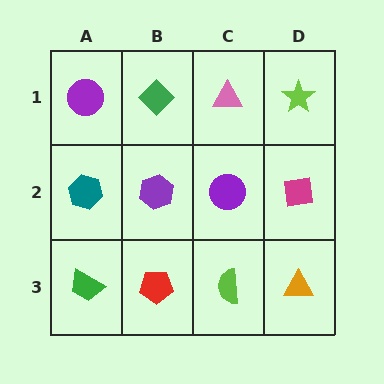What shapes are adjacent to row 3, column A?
A teal hexagon (row 2, column A), a red pentagon (row 3, column B).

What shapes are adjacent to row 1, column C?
A purple circle (row 2, column C), a green diamond (row 1, column B), a lime star (row 1, column D).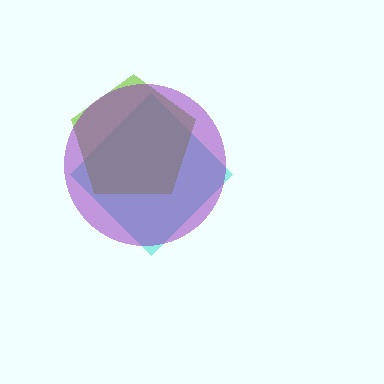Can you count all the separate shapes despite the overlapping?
Yes, there are 3 separate shapes.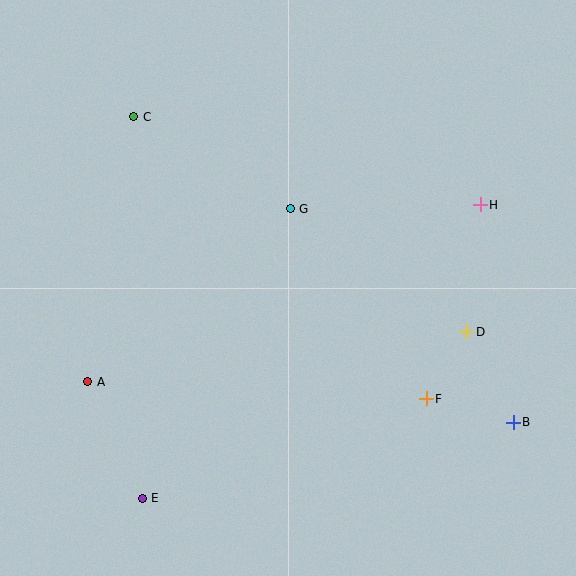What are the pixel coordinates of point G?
Point G is at (290, 209).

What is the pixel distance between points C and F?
The distance between C and F is 406 pixels.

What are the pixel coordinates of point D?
Point D is at (467, 332).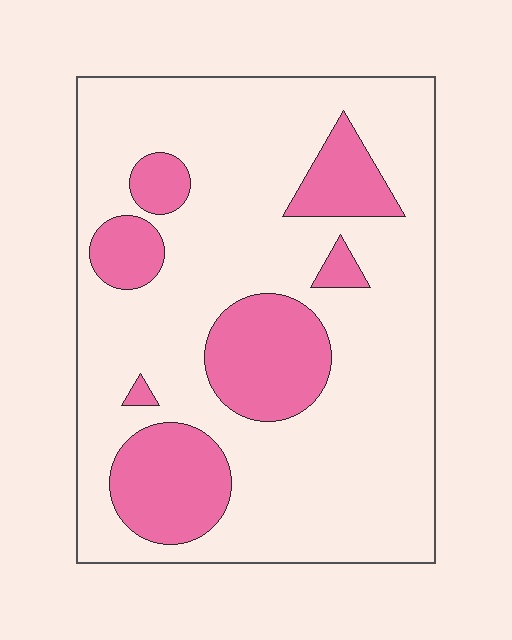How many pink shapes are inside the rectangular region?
7.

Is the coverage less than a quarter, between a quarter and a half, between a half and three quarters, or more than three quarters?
Less than a quarter.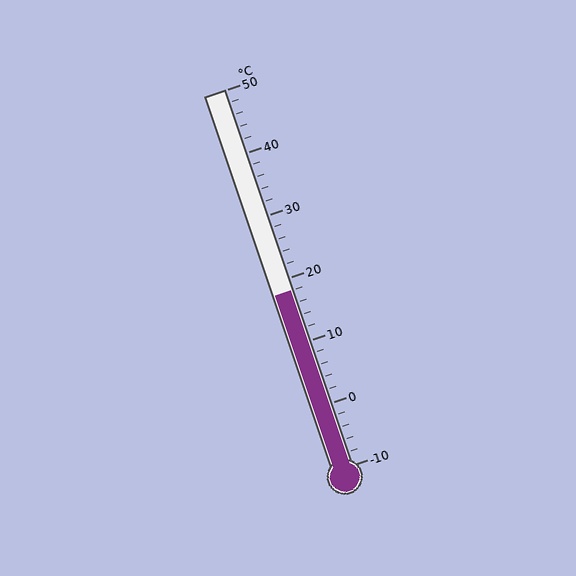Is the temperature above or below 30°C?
The temperature is below 30°C.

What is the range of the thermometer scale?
The thermometer scale ranges from -10°C to 50°C.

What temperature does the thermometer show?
The thermometer shows approximately 18°C.